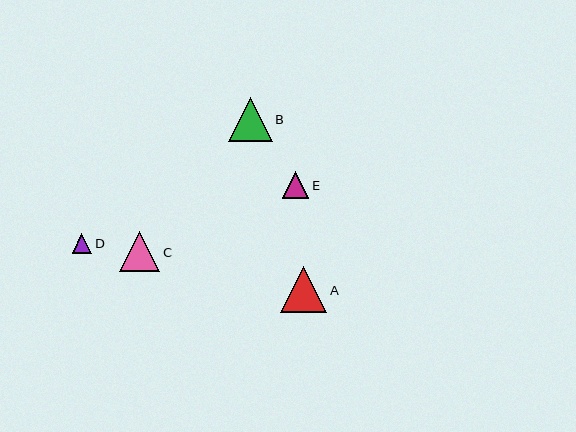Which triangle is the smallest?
Triangle D is the smallest with a size of approximately 20 pixels.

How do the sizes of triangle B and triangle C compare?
Triangle B and triangle C are approximately the same size.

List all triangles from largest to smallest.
From largest to smallest: A, B, C, E, D.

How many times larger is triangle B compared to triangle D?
Triangle B is approximately 2.2 times the size of triangle D.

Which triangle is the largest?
Triangle A is the largest with a size of approximately 46 pixels.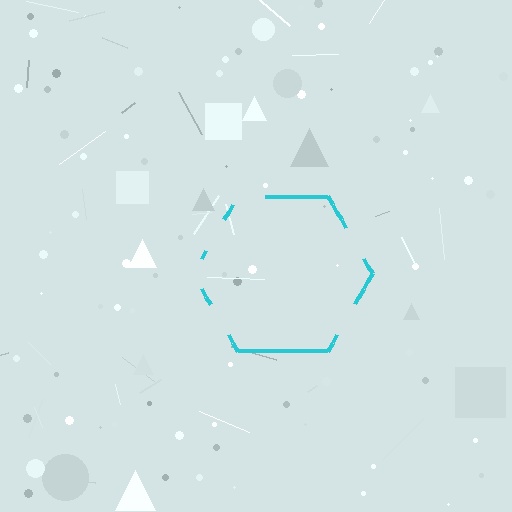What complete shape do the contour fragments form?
The contour fragments form a hexagon.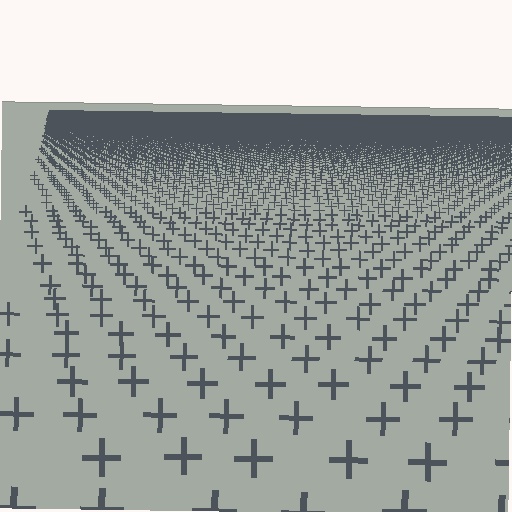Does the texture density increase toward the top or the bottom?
Density increases toward the top.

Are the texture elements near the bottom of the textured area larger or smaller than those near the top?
Larger. Near the bottom, elements are closer to the viewer and appear at a bigger on-screen size.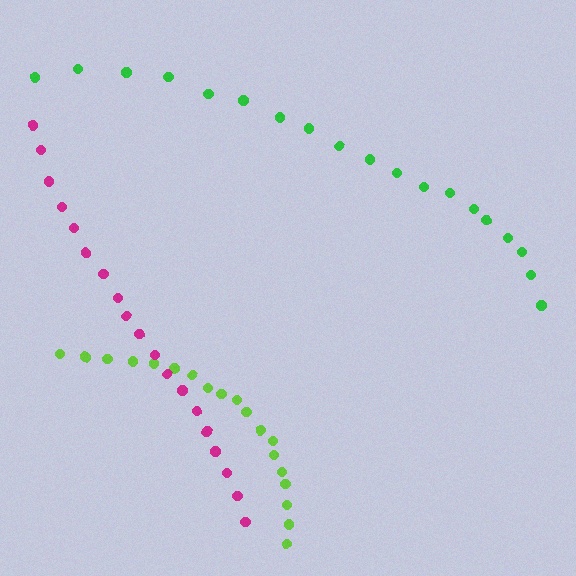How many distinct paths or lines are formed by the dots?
There are 3 distinct paths.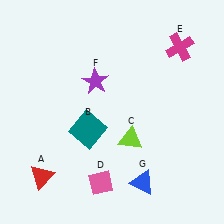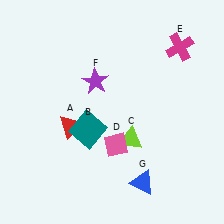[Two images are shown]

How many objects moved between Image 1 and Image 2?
2 objects moved between the two images.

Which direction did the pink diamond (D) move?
The pink diamond (D) moved up.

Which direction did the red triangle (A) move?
The red triangle (A) moved up.